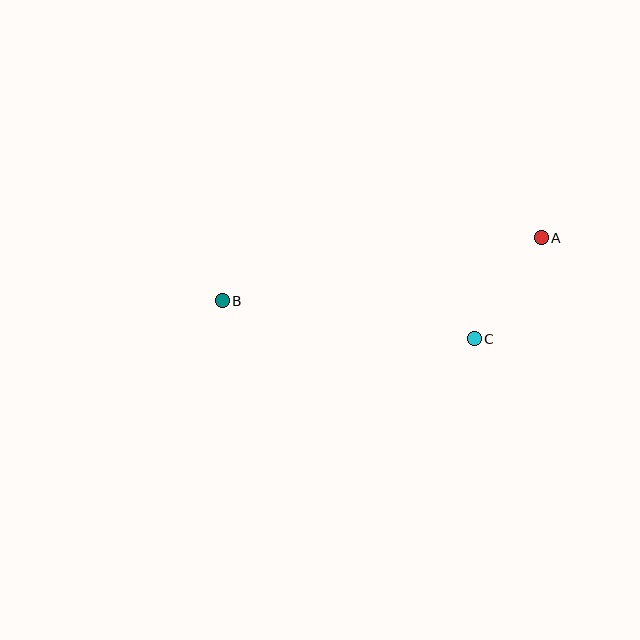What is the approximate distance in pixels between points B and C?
The distance between B and C is approximately 255 pixels.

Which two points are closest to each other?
Points A and C are closest to each other.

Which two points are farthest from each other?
Points A and B are farthest from each other.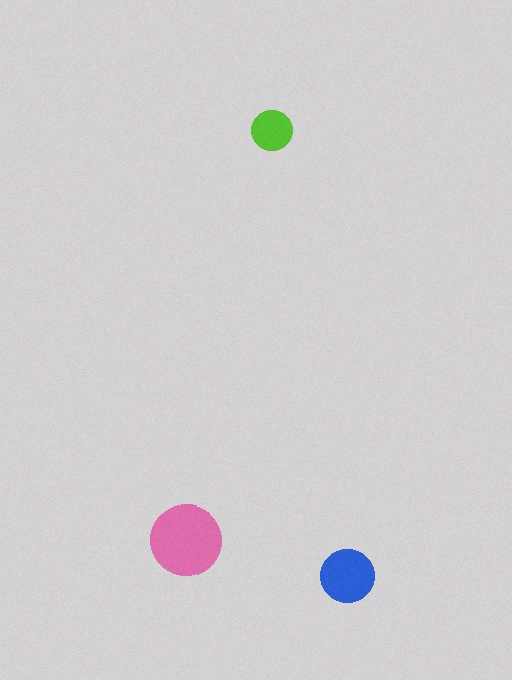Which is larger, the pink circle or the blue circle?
The pink one.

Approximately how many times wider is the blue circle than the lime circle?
About 1.5 times wider.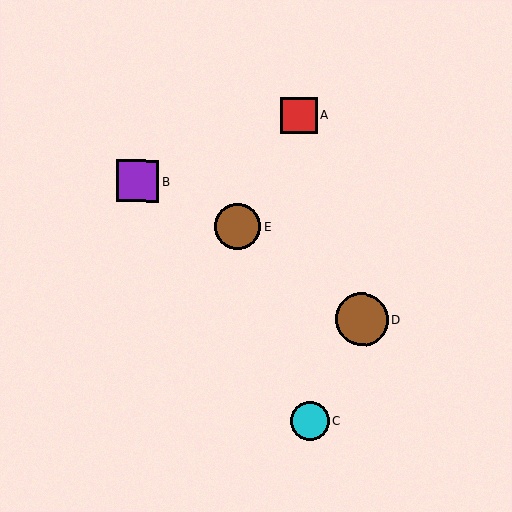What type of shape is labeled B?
Shape B is a purple square.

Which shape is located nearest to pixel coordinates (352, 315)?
The brown circle (labeled D) at (361, 320) is nearest to that location.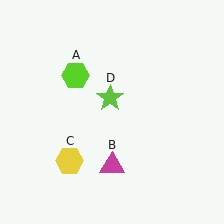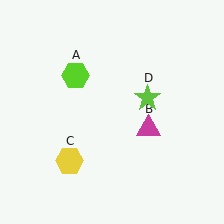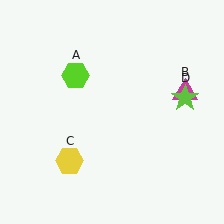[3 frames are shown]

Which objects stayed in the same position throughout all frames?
Lime hexagon (object A) and yellow hexagon (object C) remained stationary.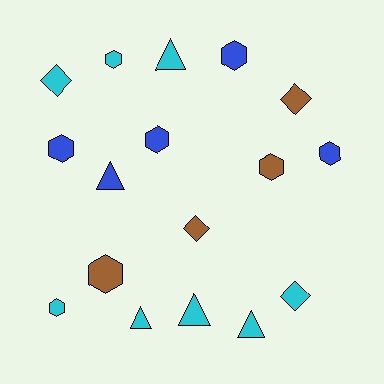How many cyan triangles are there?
There are 4 cyan triangles.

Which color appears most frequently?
Cyan, with 8 objects.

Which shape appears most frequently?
Hexagon, with 8 objects.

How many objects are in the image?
There are 17 objects.